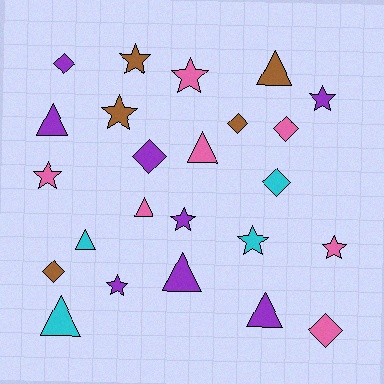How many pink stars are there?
There are 3 pink stars.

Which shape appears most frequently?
Star, with 9 objects.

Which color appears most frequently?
Purple, with 8 objects.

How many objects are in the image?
There are 24 objects.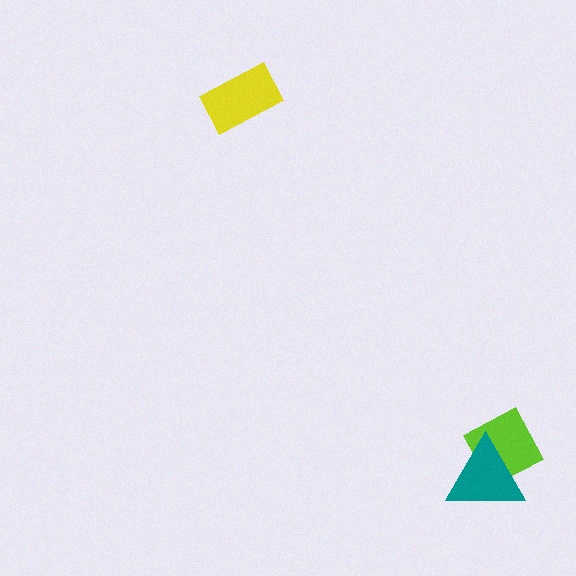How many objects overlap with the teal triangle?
1 object overlaps with the teal triangle.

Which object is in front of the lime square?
The teal triangle is in front of the lime square.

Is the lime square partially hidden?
Yes, it is partially covered by another shape.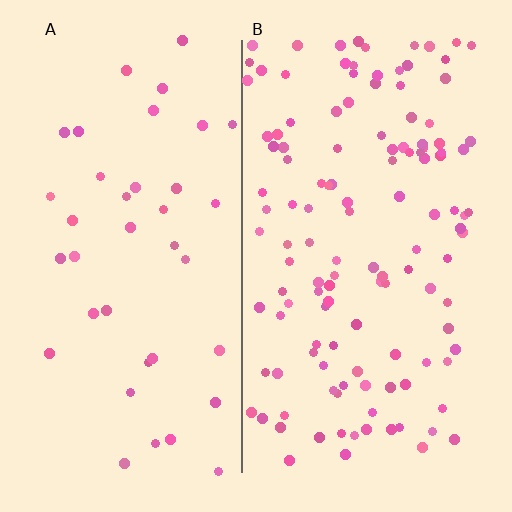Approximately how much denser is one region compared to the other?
Approximately 3.3× — region B over region A.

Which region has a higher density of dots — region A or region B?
B (the right).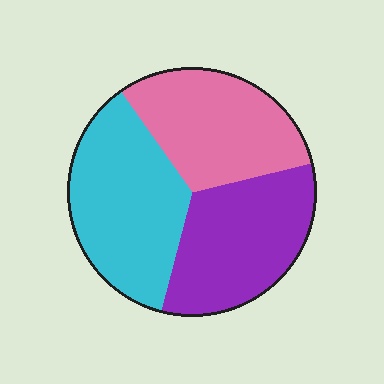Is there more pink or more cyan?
Cyan.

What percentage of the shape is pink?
Pink takes up about one third (1/3) of the shape.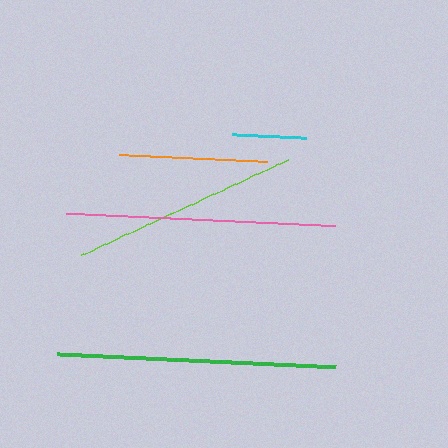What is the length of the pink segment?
The pink segment is approximately 269 pixels long.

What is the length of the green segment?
The green segment is approximately 279 pixels long.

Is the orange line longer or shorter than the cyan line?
The orange line is longer than the cyan line.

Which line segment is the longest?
The green line is the longest at approximately 279 pixels.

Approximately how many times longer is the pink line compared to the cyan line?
The pink line is approximately 3.7 times the length of the cyan line.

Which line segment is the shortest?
The cyan line is the shortest at approximately 74 pixels.